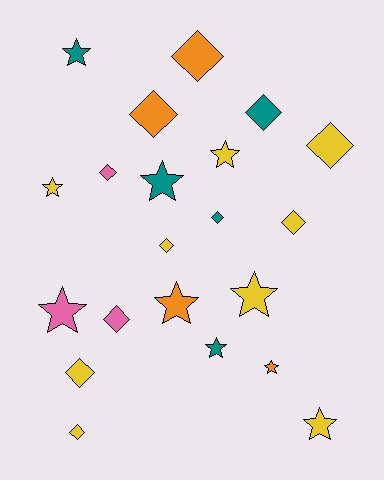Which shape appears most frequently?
Diamond, with 11 objects.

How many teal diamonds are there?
There are 2 teal diamonds.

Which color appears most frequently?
Yellow, with 9 objects.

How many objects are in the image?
There are 21 objects.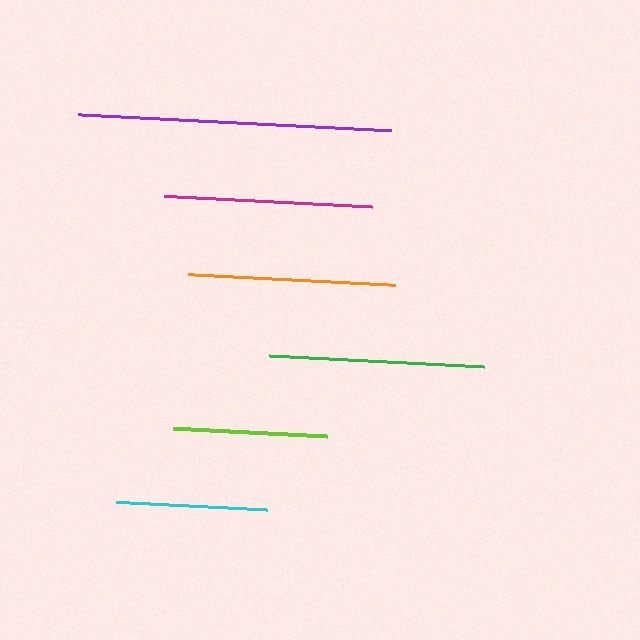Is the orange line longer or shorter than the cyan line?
The orange line is longer than the cyan line.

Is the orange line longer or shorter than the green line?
The green line is longer than the orange line.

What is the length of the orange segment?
The orange segment is approximately 207 pixels long.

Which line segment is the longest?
The purple line is the longest at approximately 312 pixels.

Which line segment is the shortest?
The cyan line is the shortest at approximately 151 pixels.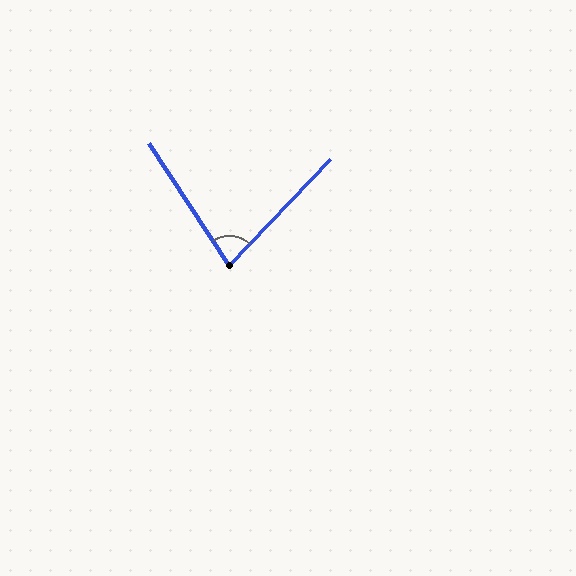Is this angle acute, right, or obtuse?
It is acute.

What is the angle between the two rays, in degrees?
Approximately 77 degrees.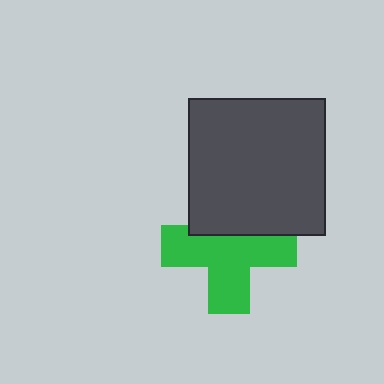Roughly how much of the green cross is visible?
Most of it is visible (roughly 68%).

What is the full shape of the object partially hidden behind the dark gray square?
The partially hidden object is a green cross.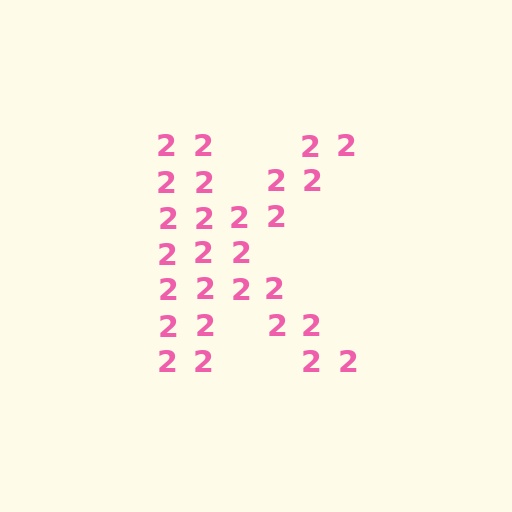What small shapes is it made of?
It is made of small digit 2's.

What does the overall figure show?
The overall figure shows the letter K.